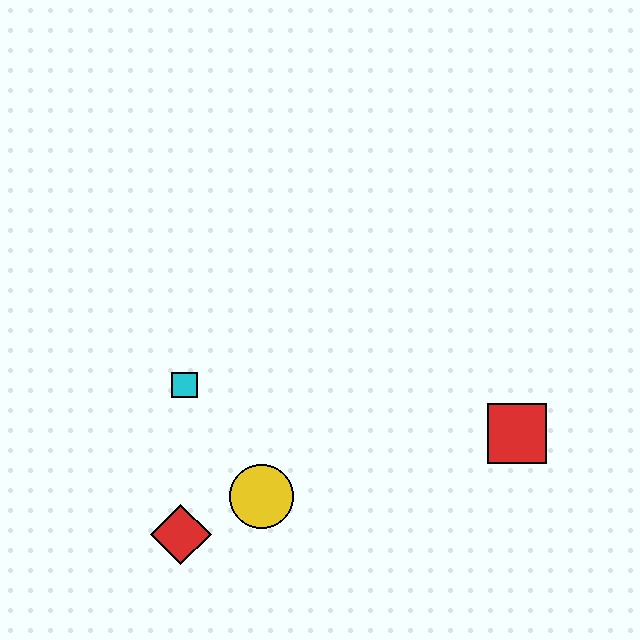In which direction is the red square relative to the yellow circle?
The red square is to the right of the yellow circle.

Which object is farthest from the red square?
The red diamond is farthest from the red square.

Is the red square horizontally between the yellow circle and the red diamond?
No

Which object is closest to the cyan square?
The yellow circle is closest to the cyan square.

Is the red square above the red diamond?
Yes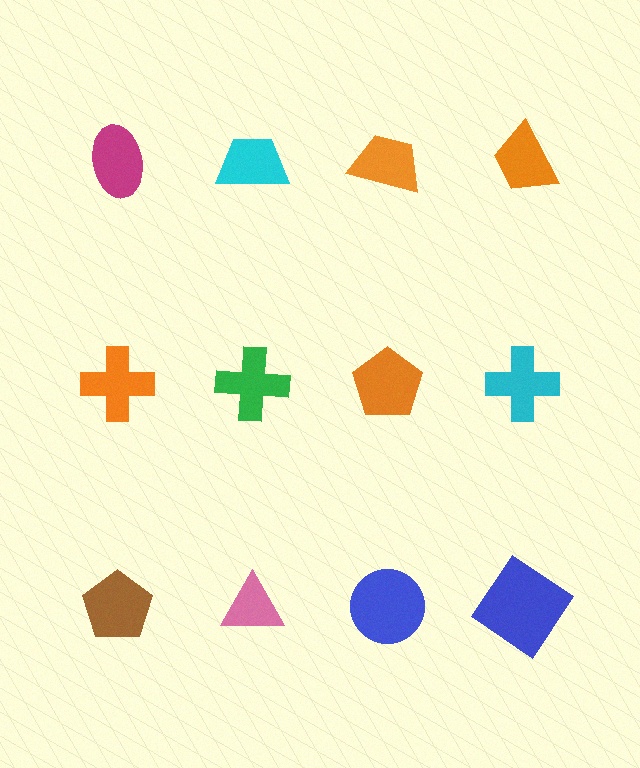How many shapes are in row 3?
4 shapes.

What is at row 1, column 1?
A magenta ellipse.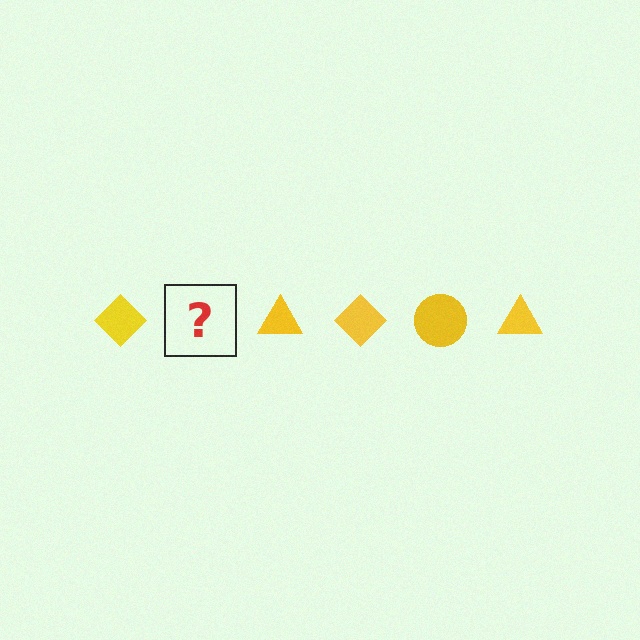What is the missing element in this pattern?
The missing element is a yellow circle.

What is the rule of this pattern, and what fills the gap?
The rule is that the pattern cycles through diamond, circle, triangle shapes in yellow. The gap should be filled with a yellow circle.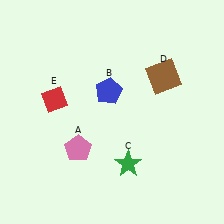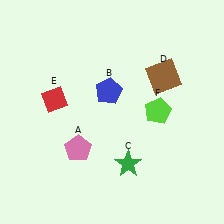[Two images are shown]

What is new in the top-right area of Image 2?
A lime pentagon (F) was added in the top-right area of Image 2.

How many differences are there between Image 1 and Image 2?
There is 1 difference between the two images.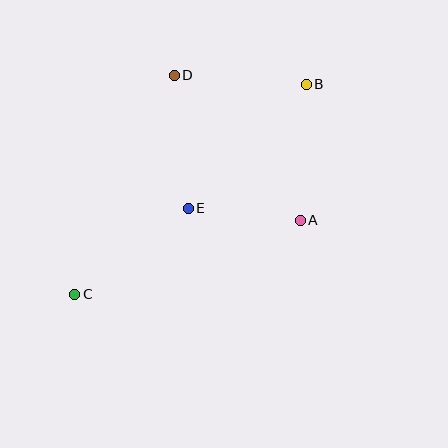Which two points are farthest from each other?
Points B and C are farthest from each other.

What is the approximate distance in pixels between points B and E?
The distance between B and E is approximately 171 pixels.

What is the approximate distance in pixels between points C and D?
The distance between C and D is approximately 240 pixels.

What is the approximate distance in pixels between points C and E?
The distance between C and E is approximately 142 pixels.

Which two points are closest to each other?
Points A and E are closest to each other.